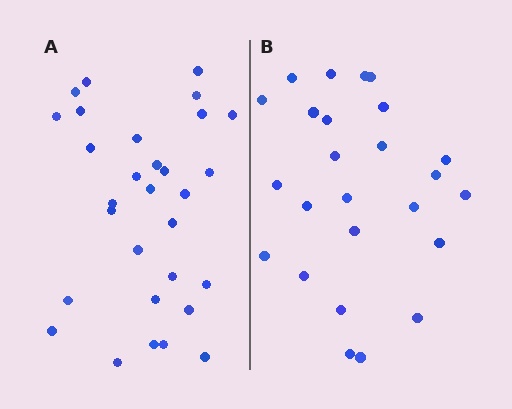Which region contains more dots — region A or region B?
Region A (the left region) has more dots.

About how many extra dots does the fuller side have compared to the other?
Region A has about 5 more dots than region B.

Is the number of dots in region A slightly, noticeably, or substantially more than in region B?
Region A has only slightly more — the two regions are fairly close. The ratio is roughly 1.2 to 1.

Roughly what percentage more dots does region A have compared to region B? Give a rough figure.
About 20% more.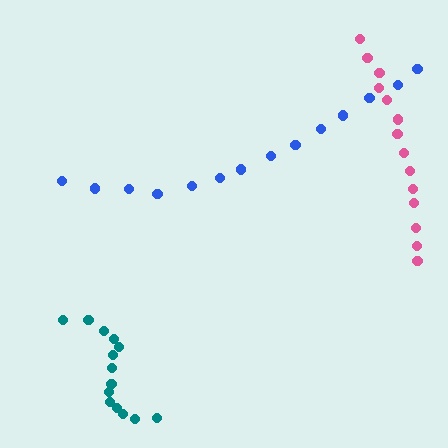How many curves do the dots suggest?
There are 3 distinct paths.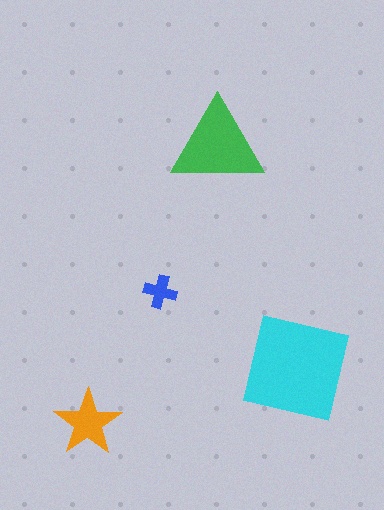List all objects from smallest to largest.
The blue cross, the orange star, the green triangle, the cyan square.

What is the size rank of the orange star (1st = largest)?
3rd.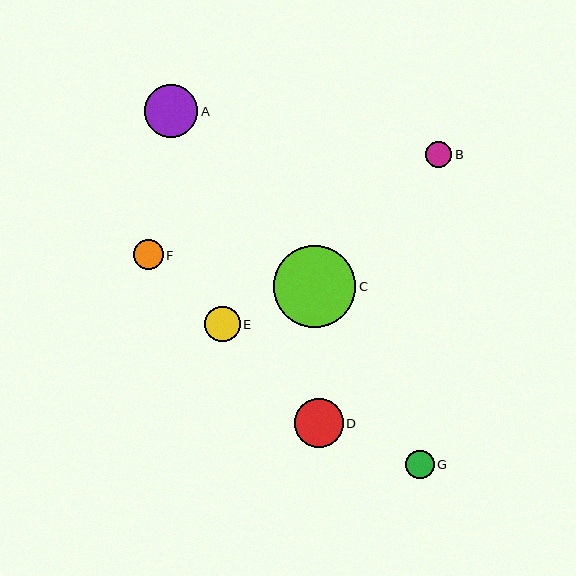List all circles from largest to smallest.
From largest to smallest: C, A, D, E, F, G, B.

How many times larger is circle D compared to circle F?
Circle D is approximately 1.6 times the size of circle F.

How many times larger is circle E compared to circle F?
Circle E is approximately 1.2 times the size of circle F.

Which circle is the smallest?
Circle B is the smallest with a size of approximately 26 pixels.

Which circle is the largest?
Circle C is the largest with a size of approximately 82 pixels.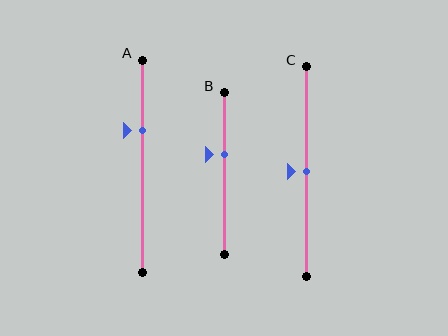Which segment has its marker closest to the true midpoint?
Segment C has its marker closest to the true midpoint.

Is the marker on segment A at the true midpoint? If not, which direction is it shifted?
No, the marker on segment A is shifted upward by about 17% of the segment length.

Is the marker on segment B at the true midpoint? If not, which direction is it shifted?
No, the marker on segment B is shifted upward by about 12% of the segment length.